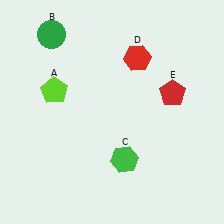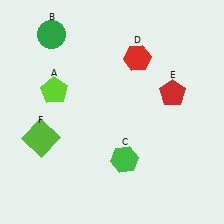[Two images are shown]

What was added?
A lime square (F) was added in Image 2.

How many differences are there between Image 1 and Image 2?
There is 1 difference between the two images.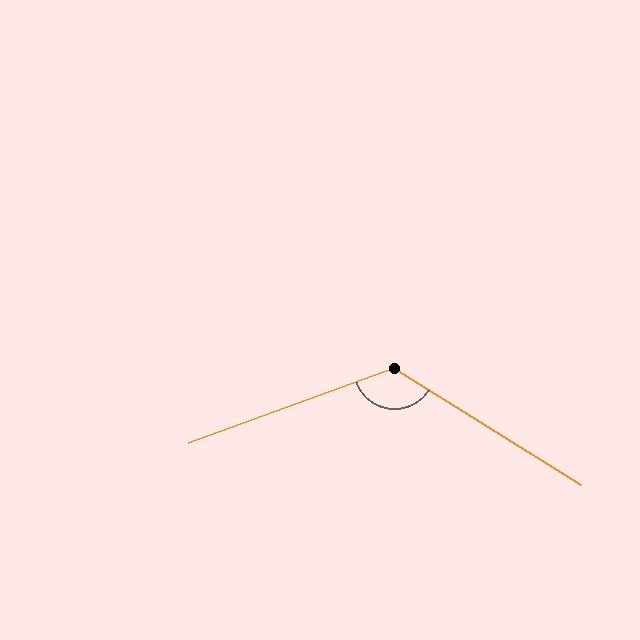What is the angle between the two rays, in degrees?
Approximately 128 degrees.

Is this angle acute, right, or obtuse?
It is obtuse.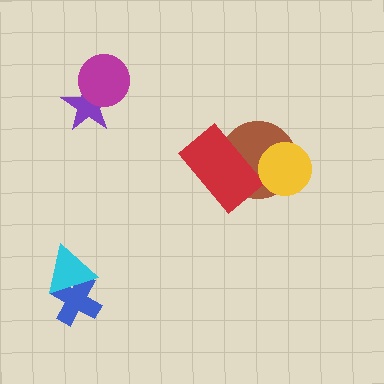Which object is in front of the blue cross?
The cyan triangle is in front of the blue cross.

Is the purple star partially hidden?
Yes, it is partially covered by another shape.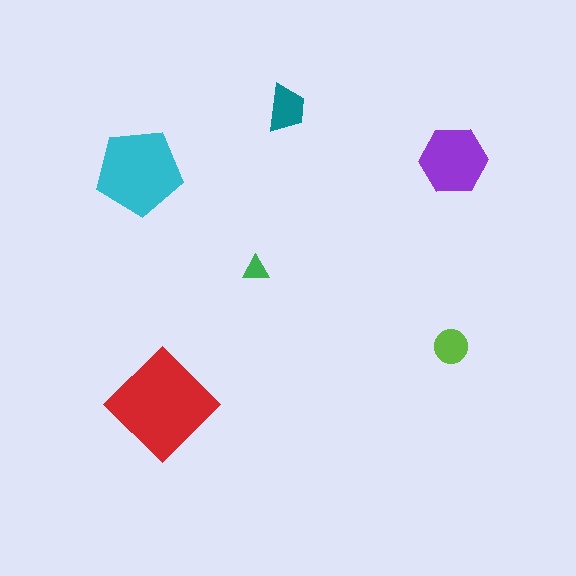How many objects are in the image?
There are 6 objects in the image.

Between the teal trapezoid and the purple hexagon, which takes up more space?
The purple hexagon.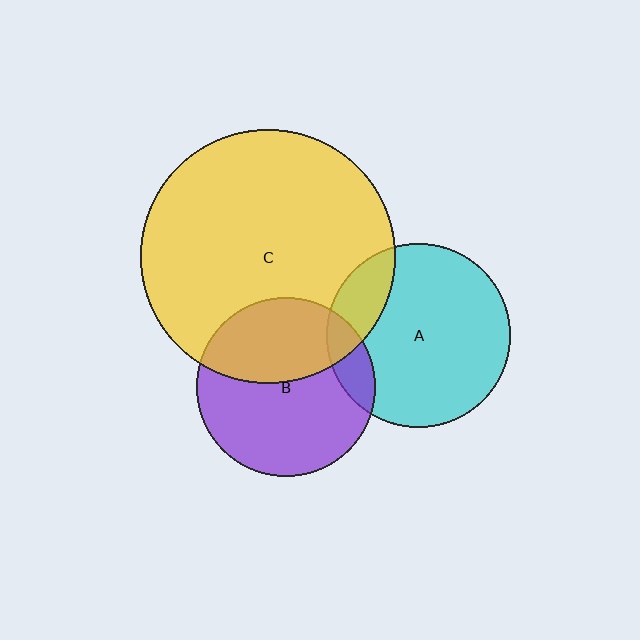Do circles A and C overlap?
Yes.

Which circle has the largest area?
Circle C (yellow).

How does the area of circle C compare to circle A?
Approximately 1.9 times.